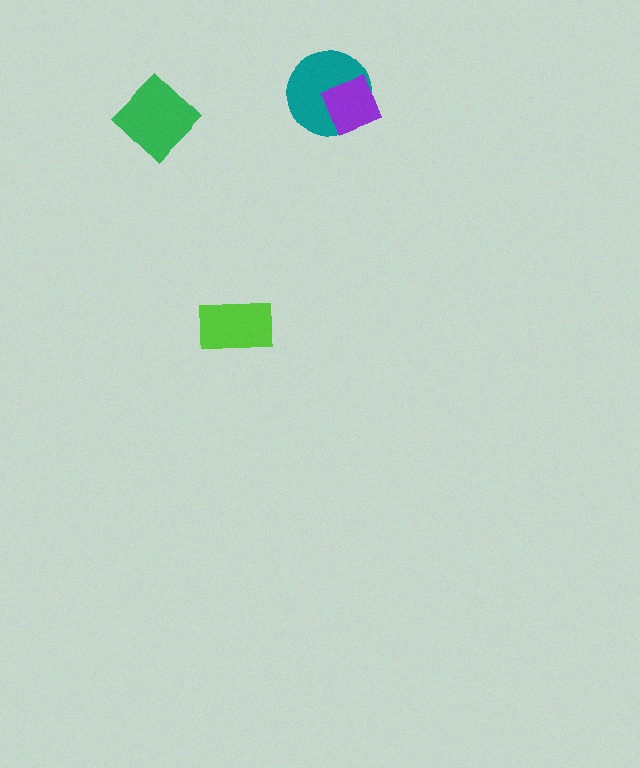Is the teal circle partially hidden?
Yes, it is partially covered by another shape.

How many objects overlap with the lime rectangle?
0 objects overlap with the lime rectangle.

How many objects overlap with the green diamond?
0 objects overlap with the green diamond.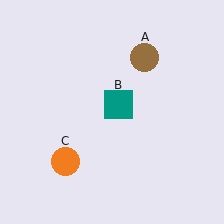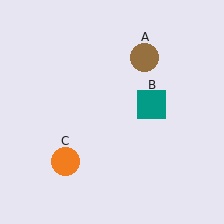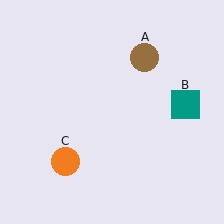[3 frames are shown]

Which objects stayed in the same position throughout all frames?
Brown circle (object A) and orange circle (object C) remained stationary.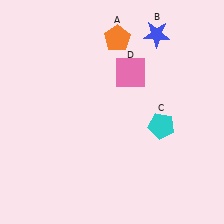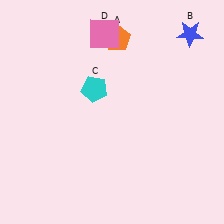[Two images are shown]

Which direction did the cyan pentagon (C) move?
The cyan pentagon (C) moved left.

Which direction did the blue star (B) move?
The blue star (B) moved right.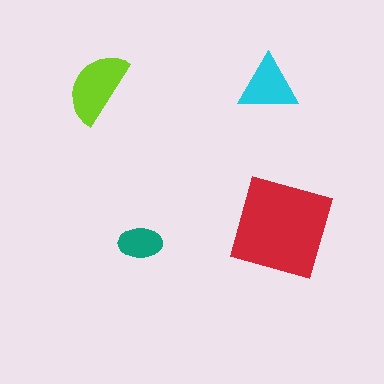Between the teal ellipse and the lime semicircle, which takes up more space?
The lime semicircle.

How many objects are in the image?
There are 4 objects in the image.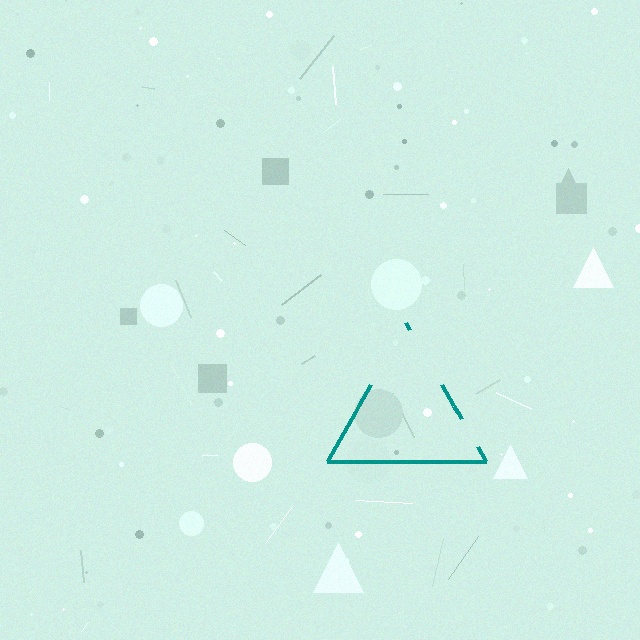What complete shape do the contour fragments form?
The contour fragments form a triangle.